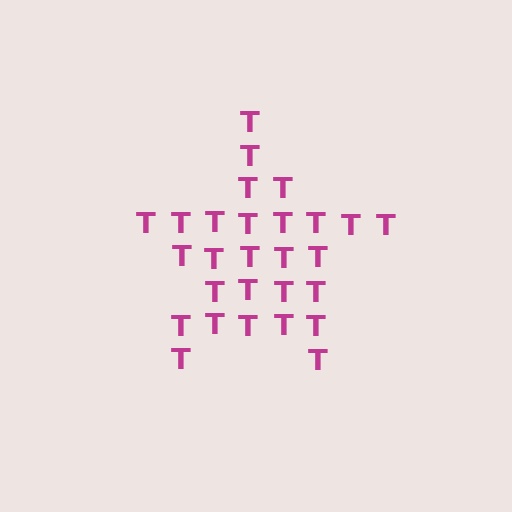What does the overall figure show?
The overall figure shows a star.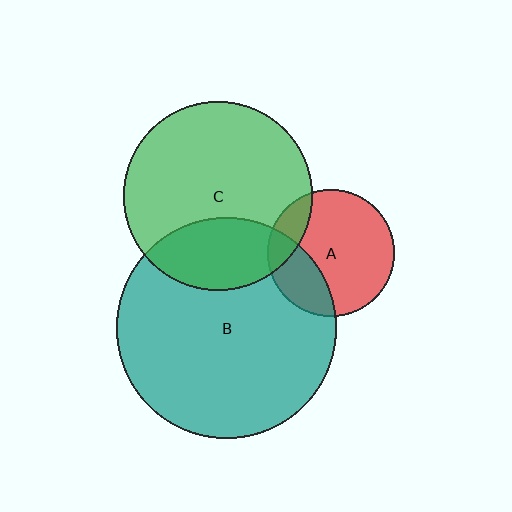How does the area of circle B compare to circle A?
Approximately 3.0 times.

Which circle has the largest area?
Circle B (teal).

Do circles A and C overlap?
Yes.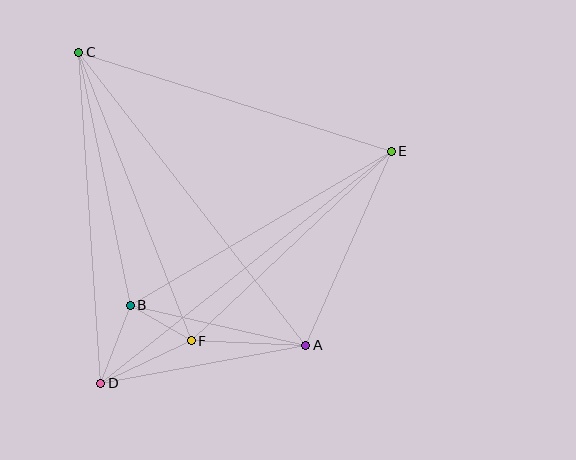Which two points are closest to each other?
Points B and F are closest to each other.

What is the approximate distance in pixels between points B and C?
The distance between B and C is approximately 258 pixels.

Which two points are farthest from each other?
Points D and E are farthest from each other.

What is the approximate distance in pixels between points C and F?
The distance between C and F is approximately 310 pixels.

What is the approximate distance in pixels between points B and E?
The distance between B and E is approximately 303 pixels.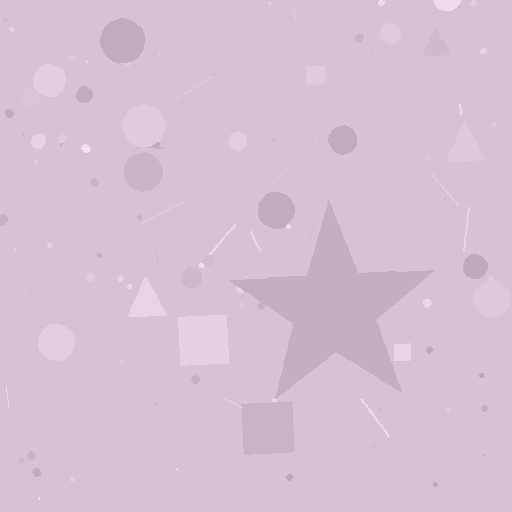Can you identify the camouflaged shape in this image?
The camouflaged shape is a star.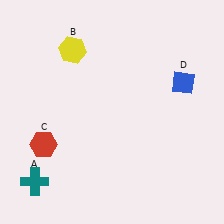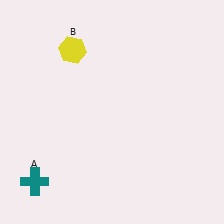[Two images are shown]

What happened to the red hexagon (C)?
The red hexagon (C) was removed in Image 2. It was in the bottom-left area of Image 1.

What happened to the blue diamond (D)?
The blue diamond (D) was removed in Image 2. It was in the top-right area of Image 1.